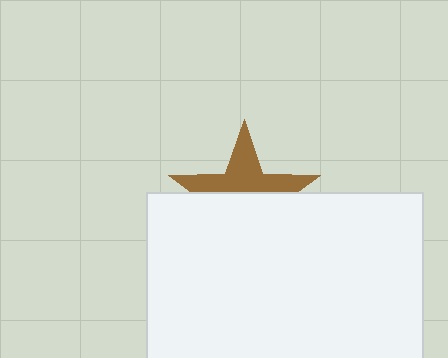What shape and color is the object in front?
The object in front is a white rectangle.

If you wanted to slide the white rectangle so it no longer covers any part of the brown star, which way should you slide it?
Slide it down — that is the most direct way to separate the two shapes.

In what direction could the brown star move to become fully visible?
The brown star could move up. That would shift it out from behind the white rectangle entirely.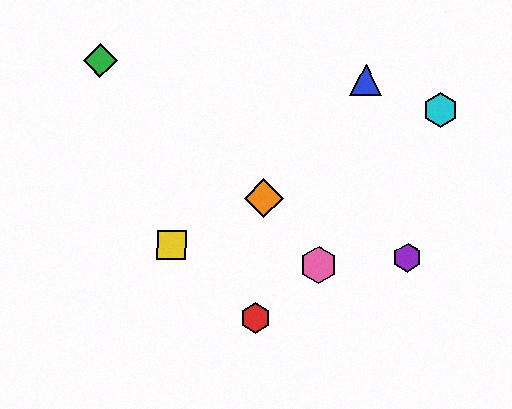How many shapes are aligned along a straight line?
3 shapes (the yellow square, the orange diamond, the cyan hexagon) are aligned along a straight line.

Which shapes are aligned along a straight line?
The yellow square, the orange diamond, the cyan hexagon are aligned along a straight line.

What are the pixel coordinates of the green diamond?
The green diamond is at (100, 61).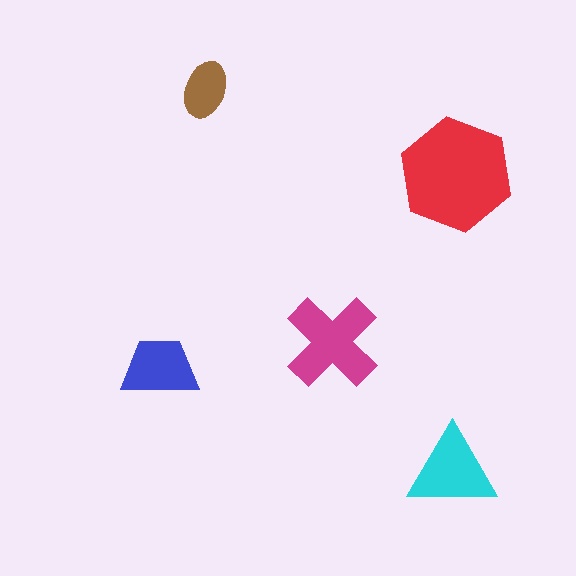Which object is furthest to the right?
The red hexagon is rightmost.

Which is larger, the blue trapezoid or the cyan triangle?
The cyan triangle.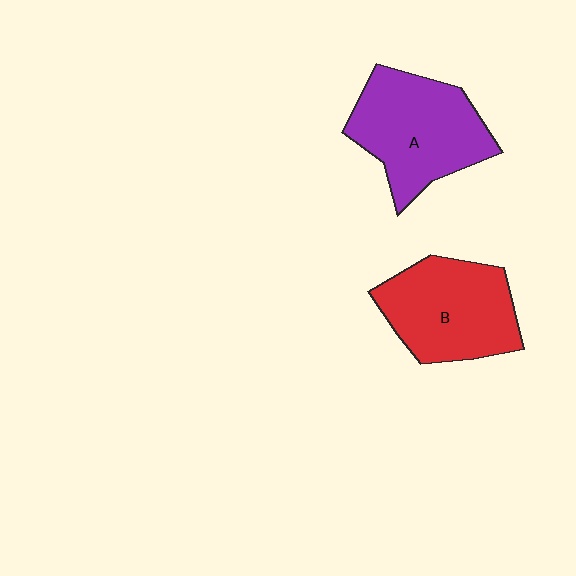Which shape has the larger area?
Shape A (purple).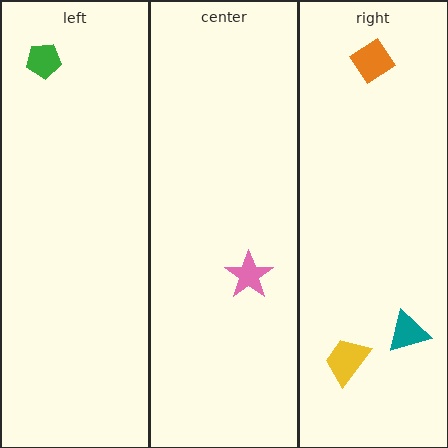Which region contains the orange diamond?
The right region.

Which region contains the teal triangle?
The right region.